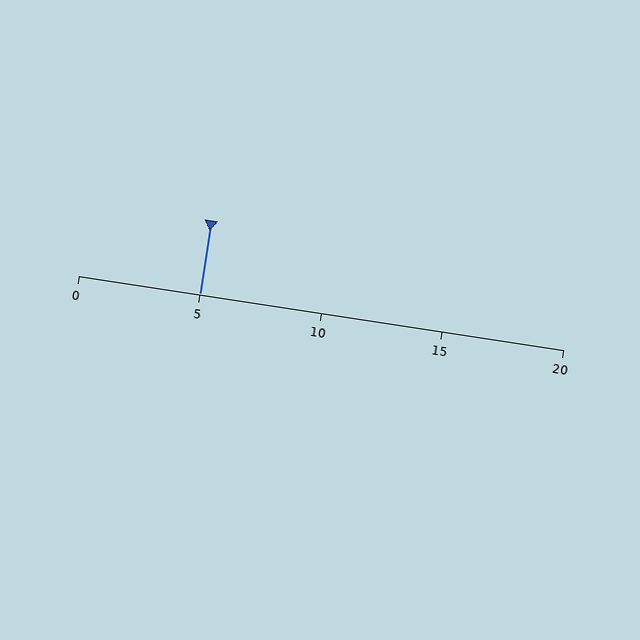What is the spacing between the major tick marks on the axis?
The major ticks are spaced 5 apart.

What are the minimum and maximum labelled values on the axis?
The axis runs from 0 to 20.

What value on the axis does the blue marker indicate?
The marker indicates approximately 5.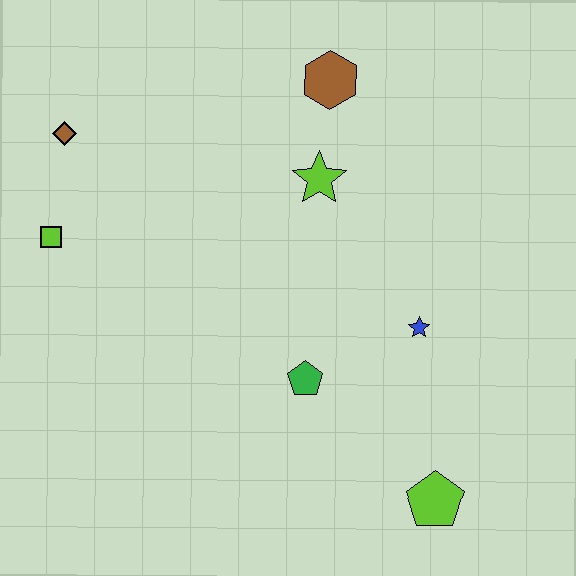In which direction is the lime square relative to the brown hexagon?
The lime square is to the left of the brown hexagon.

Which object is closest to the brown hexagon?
The lime star is closest to the brown hexagon.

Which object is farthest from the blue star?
The brown diamond is farthest from the blue star.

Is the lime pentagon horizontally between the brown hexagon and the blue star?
No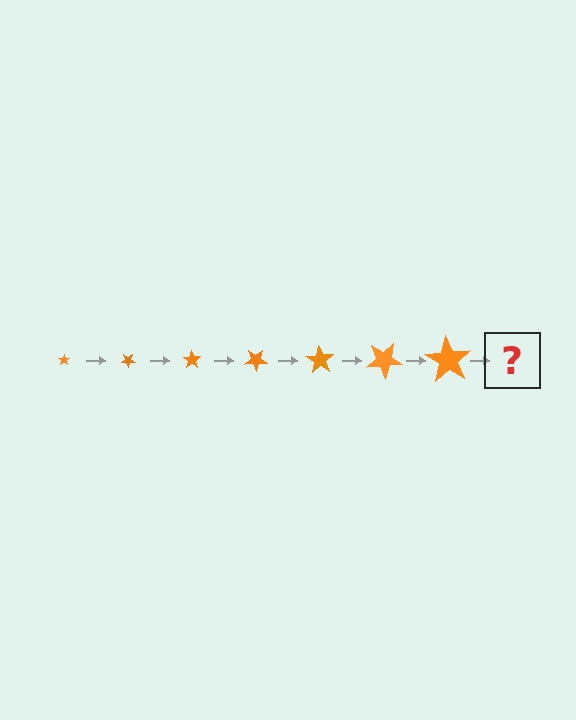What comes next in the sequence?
The next element should be a star, larger than the previous one and rotated 245 degrees from the start.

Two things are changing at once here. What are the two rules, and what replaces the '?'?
The two rules are that the star grows larger each step and it rotates 35 degrees each step. The '?' should be a star, larger than the previous one and rotated 245 degrees from the start.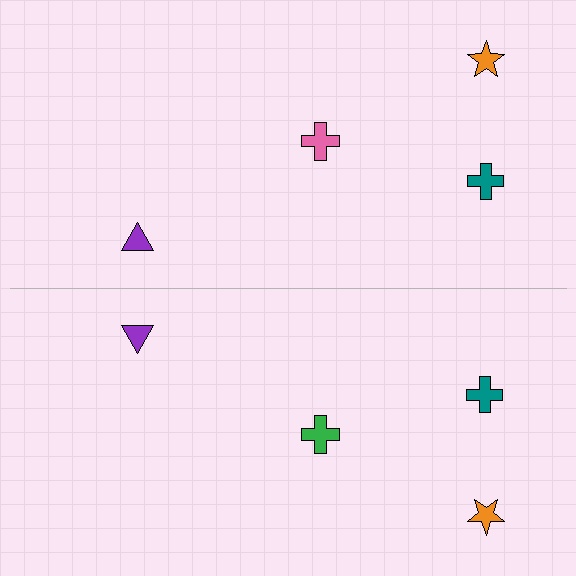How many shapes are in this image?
There are 8 shapes in this image.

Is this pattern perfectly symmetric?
No, the pattern is not perfectly symmetric. The green cross on the bottom side breaks the symmetry — its mirror counterpart is pink.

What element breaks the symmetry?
The green cross on the bottom side breaks the symmetry — its mirror counterpart is pink.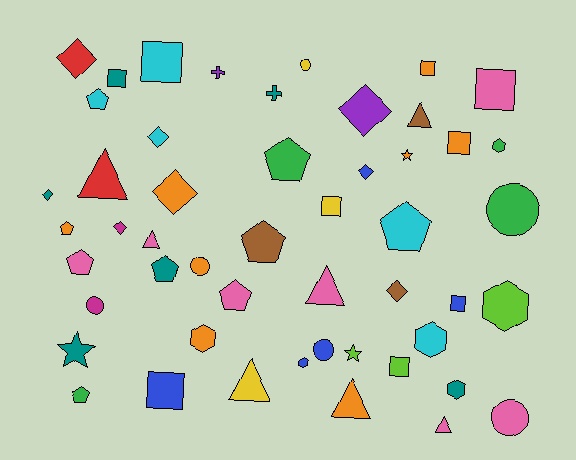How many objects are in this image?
There are 50 objects.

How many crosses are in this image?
There are 2 crosses.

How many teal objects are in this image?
There are 6 teal objects.